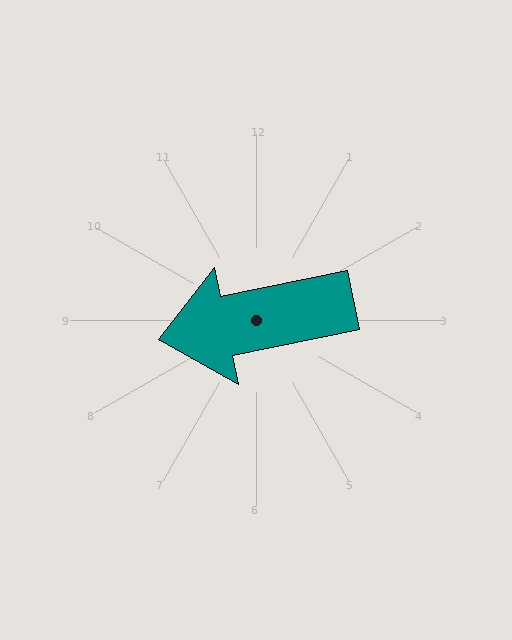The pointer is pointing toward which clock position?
Roughly 9 o'clock.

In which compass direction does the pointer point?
West.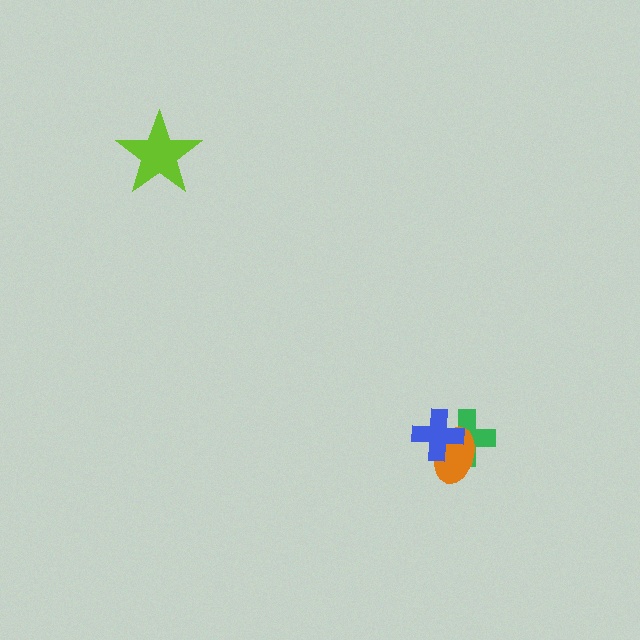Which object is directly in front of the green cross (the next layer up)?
The orange ellipse is directly in front of the green cross.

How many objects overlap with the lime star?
0 objects overlap with the lime star.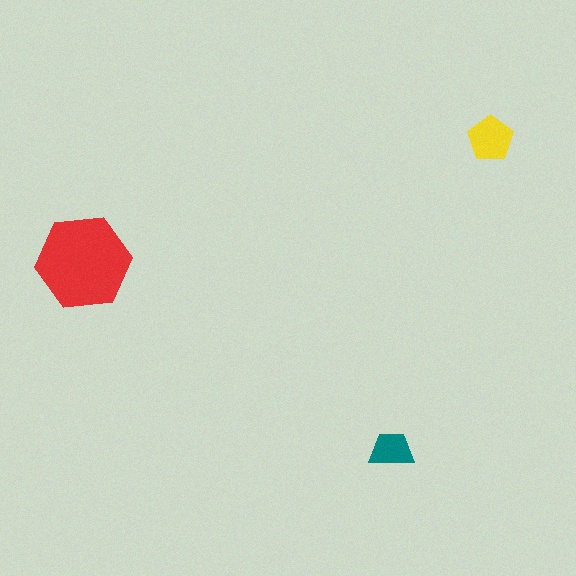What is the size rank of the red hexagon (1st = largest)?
1st.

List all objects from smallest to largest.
The teal trapezoid, the yellow pentagon, the red hexagon.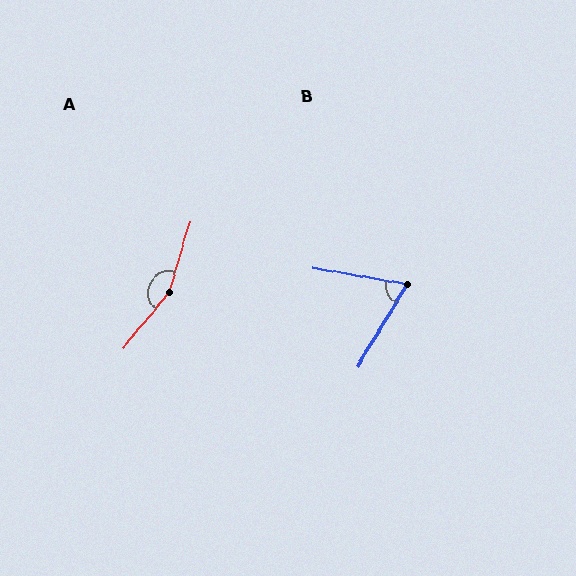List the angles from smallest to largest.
B (68°), A (158°).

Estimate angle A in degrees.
Approximately 158 degrees.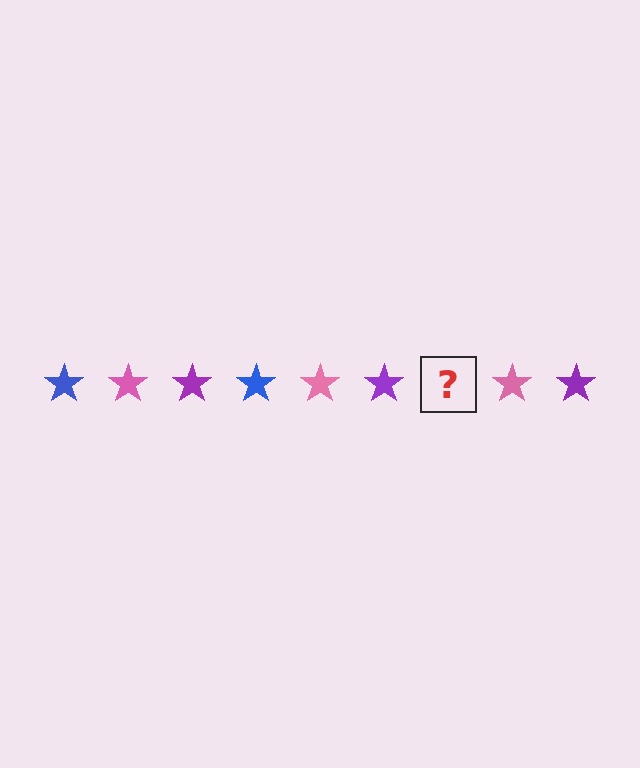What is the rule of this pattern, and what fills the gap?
The rule is that the pattern cycles through blue, pink, purple stars. The gap should be filled with a blue star.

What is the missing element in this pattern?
The missing element is a blue star.